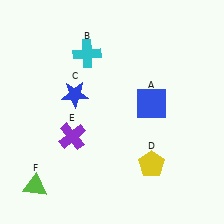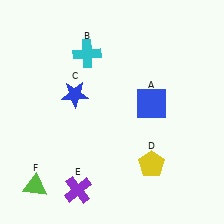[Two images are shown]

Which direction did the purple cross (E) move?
The purple cross (E) moved down.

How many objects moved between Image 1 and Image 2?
1 object moved between the two images.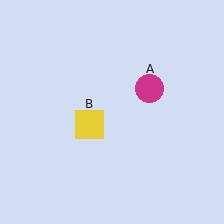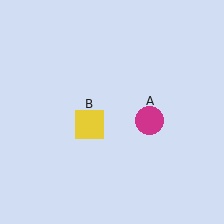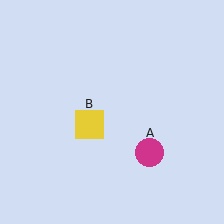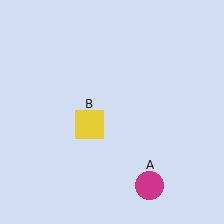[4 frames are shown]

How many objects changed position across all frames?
1 object changed position: magenta circle (object A).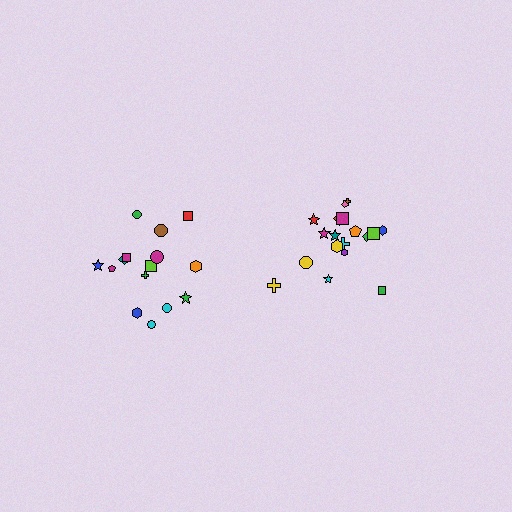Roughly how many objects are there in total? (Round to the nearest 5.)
Roughly 35 objects in total.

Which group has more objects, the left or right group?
The right group.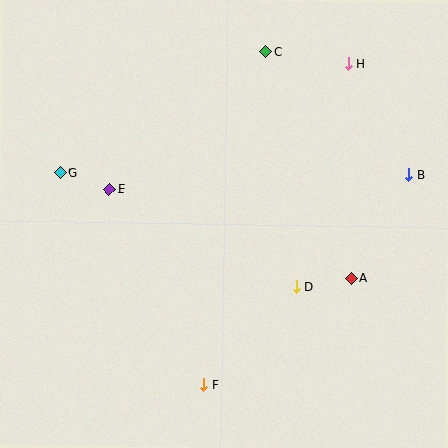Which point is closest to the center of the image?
Point D at (296, 287) is closest to the center.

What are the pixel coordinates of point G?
Point G is at (60, 173).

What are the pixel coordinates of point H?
Point H is at (348, 63).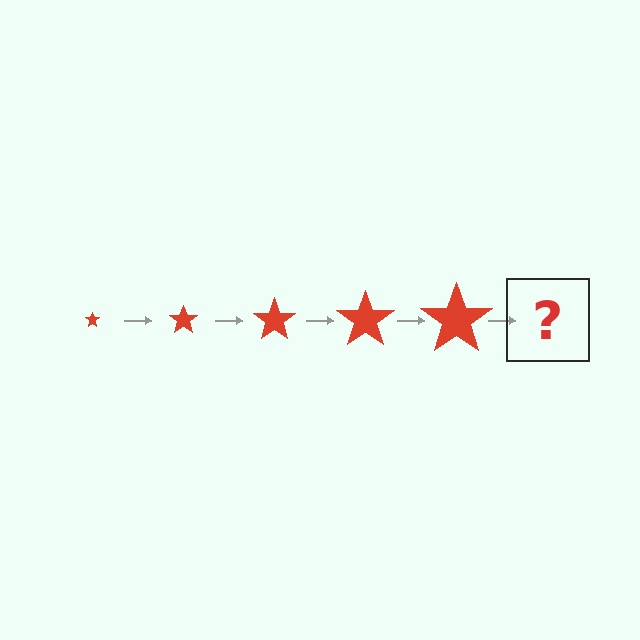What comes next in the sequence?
The next element should be a red star, larger than the previous one.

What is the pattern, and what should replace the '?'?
The pattern is that the star gets progressively larger each step. The '?' should be a red star, larger than the previous one.